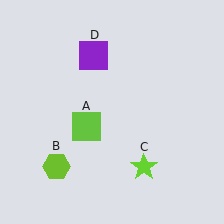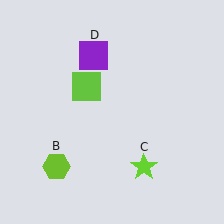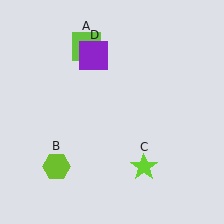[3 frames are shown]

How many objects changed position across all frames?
1 object changed position: lime square (object A).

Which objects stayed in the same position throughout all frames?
Lime hexagon (object B) and lime star (object C) and purple square (object D) remained stationary.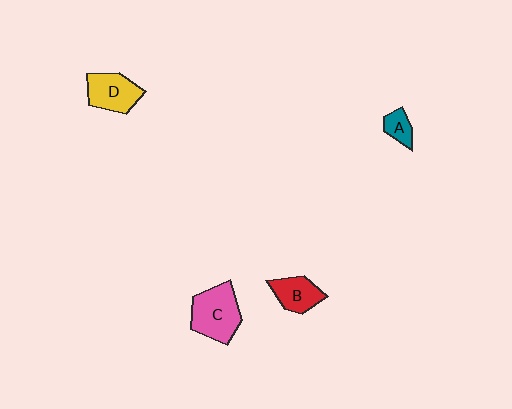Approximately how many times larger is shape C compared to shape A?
Approximately 2.8 times.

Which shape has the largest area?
Shape C (pink).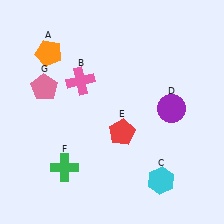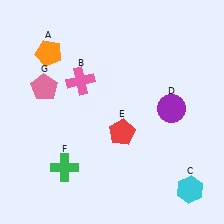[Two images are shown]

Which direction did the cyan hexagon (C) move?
The cyan hexagon (C) moved right.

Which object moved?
The cyan hexagon (C) moved right.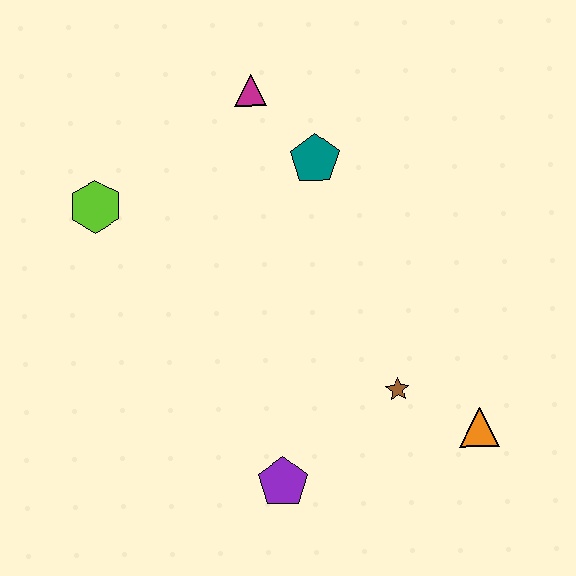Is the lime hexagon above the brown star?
Yes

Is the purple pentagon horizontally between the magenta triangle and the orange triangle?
Yes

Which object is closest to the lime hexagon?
The magenta triangle is closest to the lime hexagon.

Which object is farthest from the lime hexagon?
The orange triangle is farthest from the lime hexagon.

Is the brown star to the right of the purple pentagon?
Yes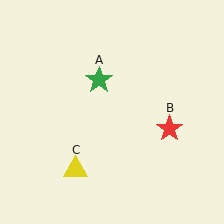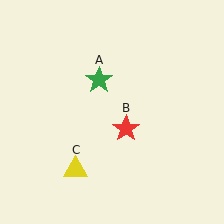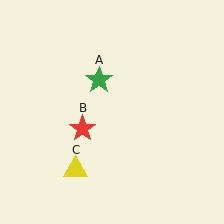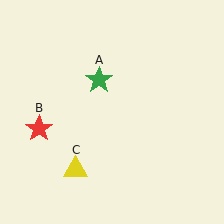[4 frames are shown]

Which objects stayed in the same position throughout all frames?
Green star (object A) and yellow triangle (object C) remained stationary.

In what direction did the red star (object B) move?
The red star (object B) moved left.